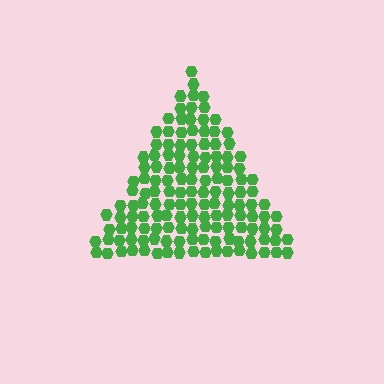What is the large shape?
The large shape is a triangle.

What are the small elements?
The small elements are hexagons.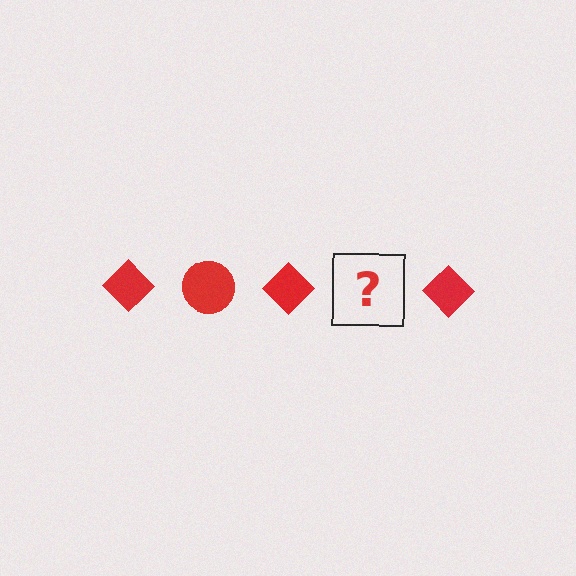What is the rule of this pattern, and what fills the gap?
The rule is that the pattern cycles through diamond, circle shapes in red. The gap should be filled with a red circle.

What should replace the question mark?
The question mark should be replaced with a red circle.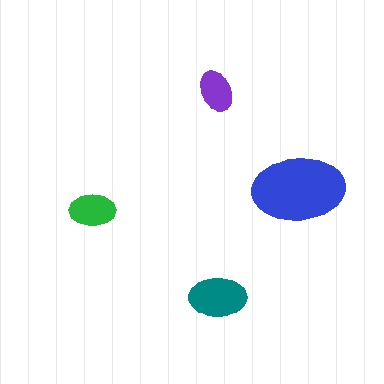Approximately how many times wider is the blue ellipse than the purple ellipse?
About 2 times wider.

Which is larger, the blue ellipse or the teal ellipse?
The blue one.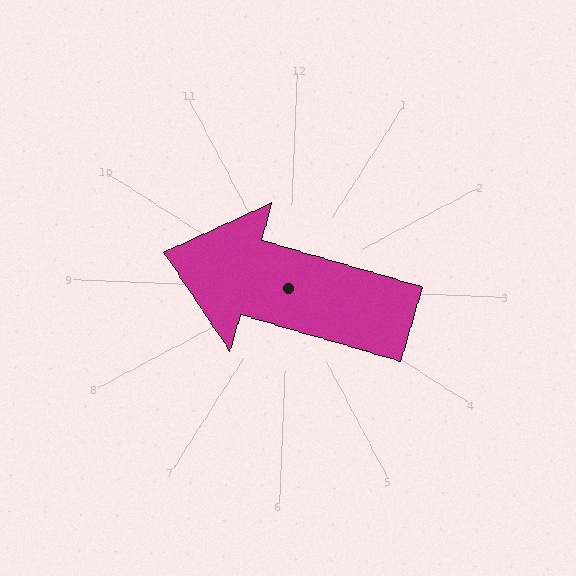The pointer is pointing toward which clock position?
Roughly 9 o'clock.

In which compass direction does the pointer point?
West.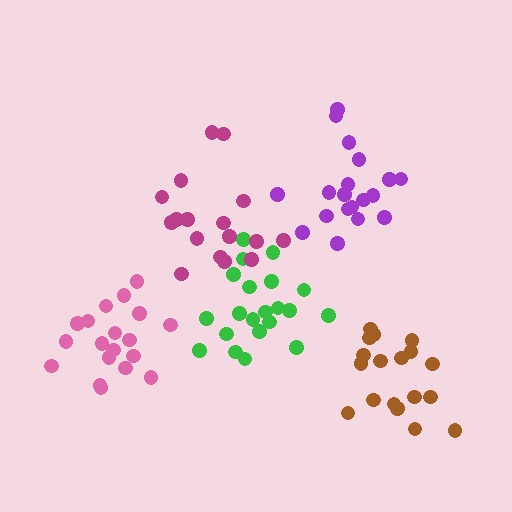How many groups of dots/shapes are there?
There are 5 groups.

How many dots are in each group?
Group 1: 21 dots, Group 2: 19 dots, Group 3: 17 dots, Group 4: 18 dots, Group 5: 19 dots (94 total).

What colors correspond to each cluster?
The clusters are colored: green, purple, magenta, brown, pink.